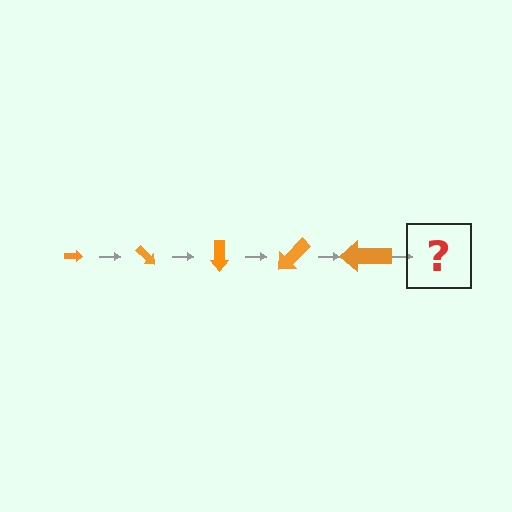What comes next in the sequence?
The next element should be an arrow, larger than the previous one and rotated 225 degrees from the start.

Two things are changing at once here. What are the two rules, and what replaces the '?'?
The two rules are that the arrow grows larger each step and it rotates 45 degrees each step. The '?' should be an arrow, larger than the previous one and rotated 225 degrees from the start.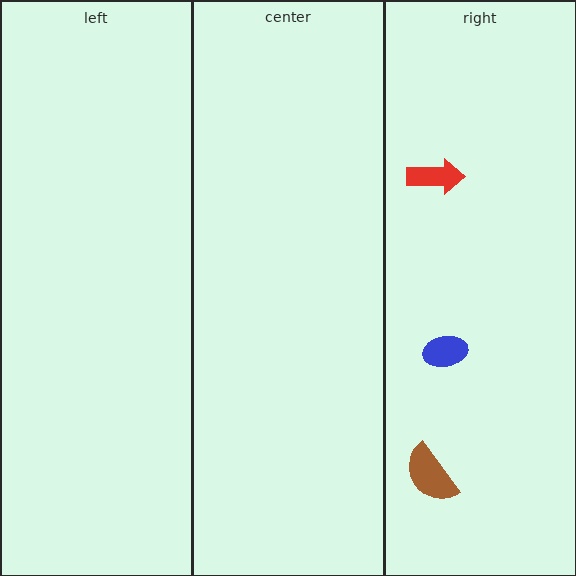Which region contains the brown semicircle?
The right region.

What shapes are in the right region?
The brown semicircle, the blue ellipse, the red arrow.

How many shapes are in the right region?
3.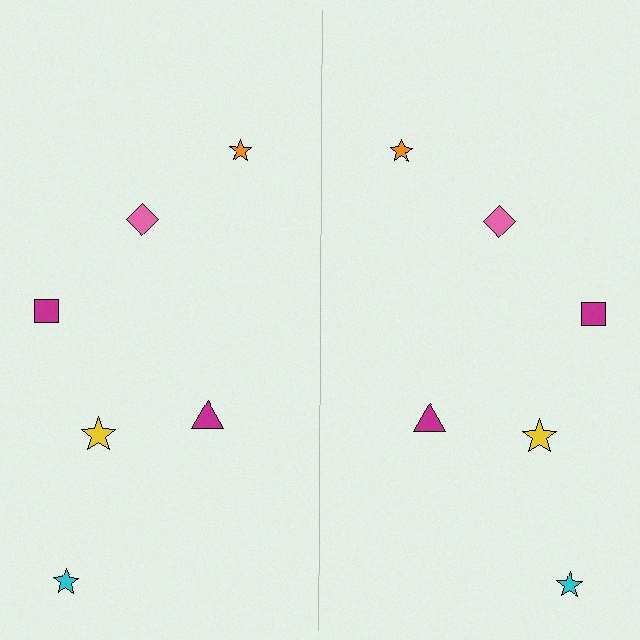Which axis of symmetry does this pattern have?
The pattern has a vertical axis of symmetry running through the center of the image.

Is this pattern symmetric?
Yes, this pattern has bilateral (reflection) symmetry.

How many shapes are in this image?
There are 12 shapes in this image.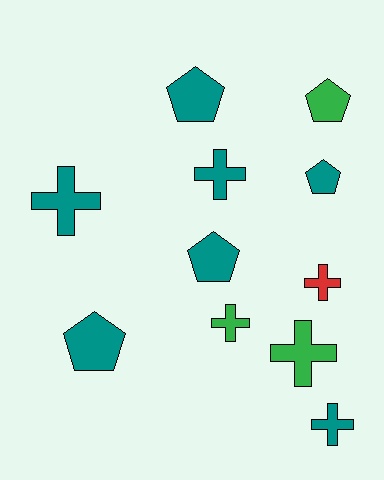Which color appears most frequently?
Teal, with 7 objects.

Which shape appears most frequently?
Cross, with 6 objects.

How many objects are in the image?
There are 11 objects.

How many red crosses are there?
There is 1 red cross.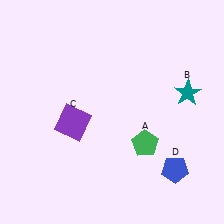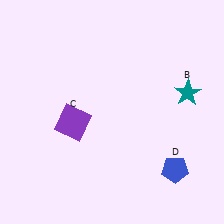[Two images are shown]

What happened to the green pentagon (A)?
The green pentagon (A) was removed in Image 2. It was in the bottom-right area of Image 1.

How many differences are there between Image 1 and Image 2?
There is 1 difference between the two images.